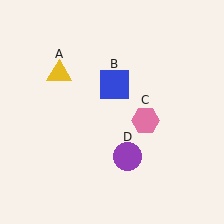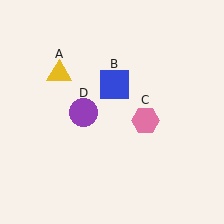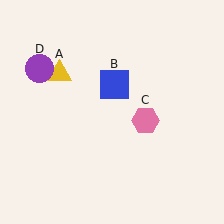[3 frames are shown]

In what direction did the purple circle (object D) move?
The purple circle (object D) moved up and to the left.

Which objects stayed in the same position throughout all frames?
Yellow triangle (object A) and blue square (object B) and pink hexagon (object C) remained stationary.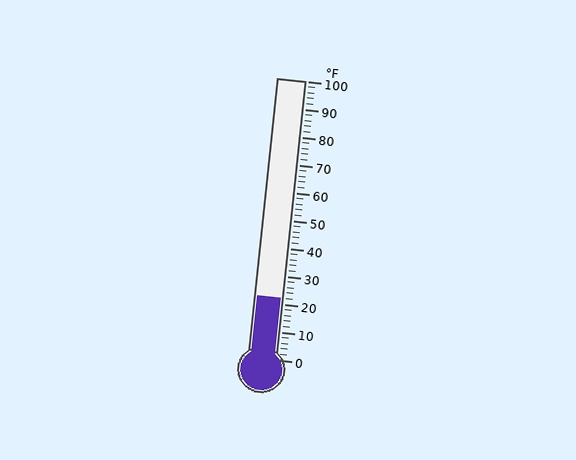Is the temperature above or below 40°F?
The temperature is below 40°F.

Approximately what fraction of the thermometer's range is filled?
The thermometer is filled to approximately 20% of its range.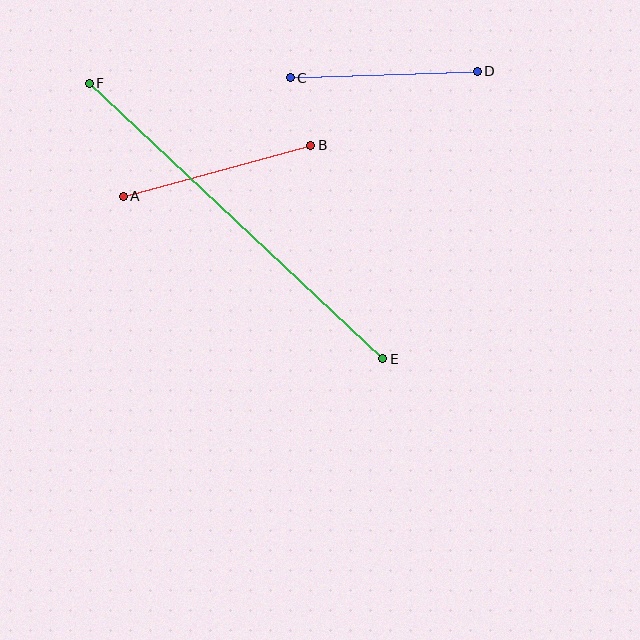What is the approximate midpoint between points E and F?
The midpoint is at approximately (236, 221) pixels.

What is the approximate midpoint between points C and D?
The midpoint is at approximately (384, 74) pixels.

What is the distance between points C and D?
The distance is approximately 187 pixels.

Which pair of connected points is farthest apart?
Points E and F are farthest apart.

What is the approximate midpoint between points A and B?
The midpoint is at approximately (217, 171) pixels.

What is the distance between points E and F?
The distance is approximately 403 pixels.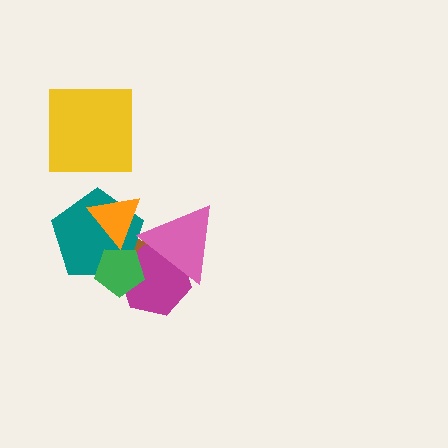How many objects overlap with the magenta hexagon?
4 objects overlap with the magenta hexagon.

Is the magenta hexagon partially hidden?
Yes, it is partially covered by another shape.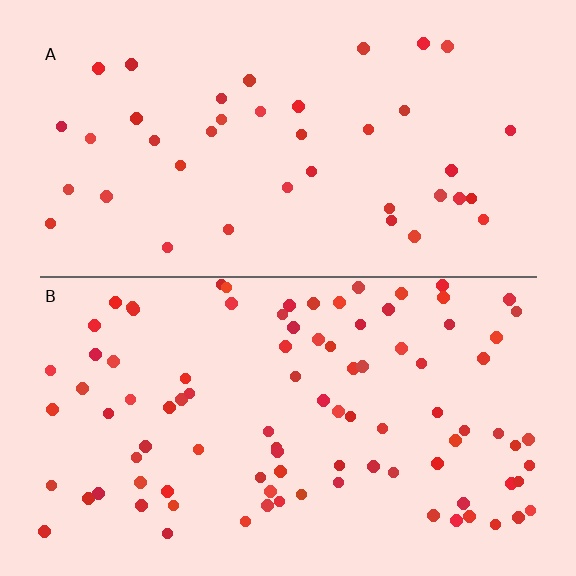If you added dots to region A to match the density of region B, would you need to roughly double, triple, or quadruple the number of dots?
Approximately double.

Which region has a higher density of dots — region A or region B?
B (the bottom).